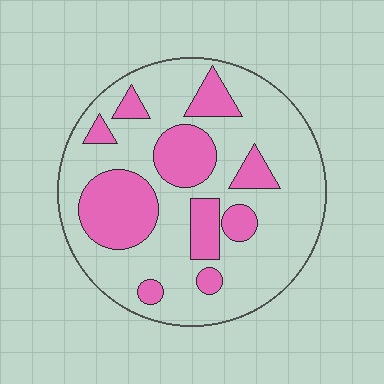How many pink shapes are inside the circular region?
10.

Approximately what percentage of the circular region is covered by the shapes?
Approximately 30%.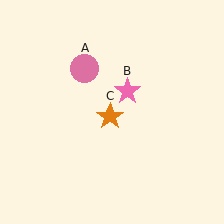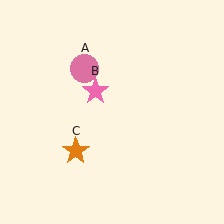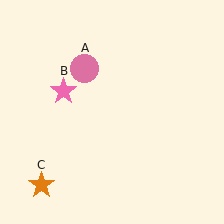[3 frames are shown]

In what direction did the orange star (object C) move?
The orange star (object C) moved down and to the left.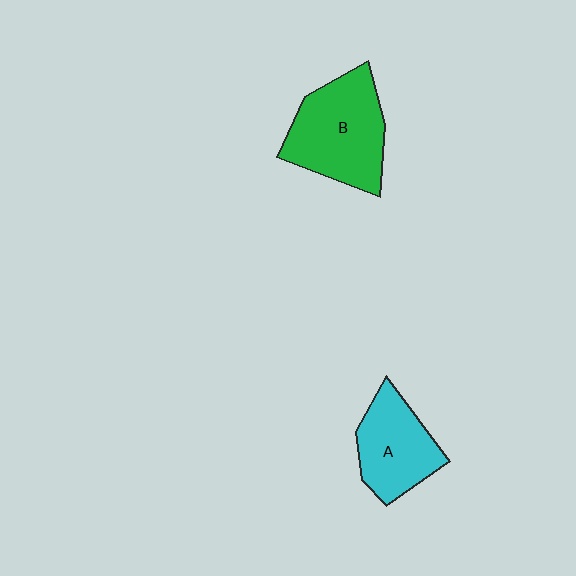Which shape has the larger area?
Shape B (green).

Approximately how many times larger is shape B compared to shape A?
Approximately 1.4 times.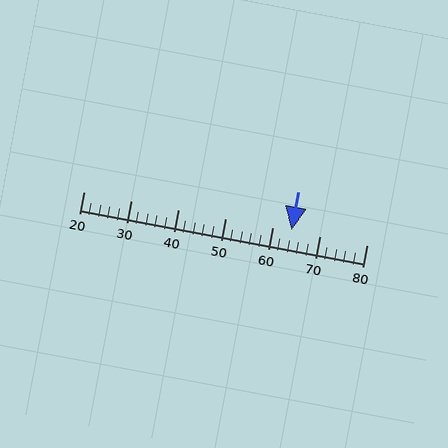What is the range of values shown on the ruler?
The ruler shows values from 20 to 80.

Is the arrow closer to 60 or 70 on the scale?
The arrow is closer to 60.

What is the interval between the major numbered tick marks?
The major tick marks are spaced 10 units apart.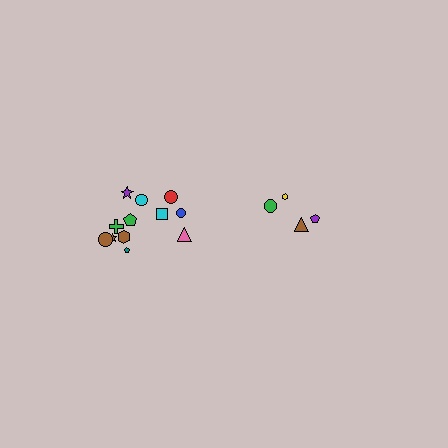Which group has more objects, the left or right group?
The left group.